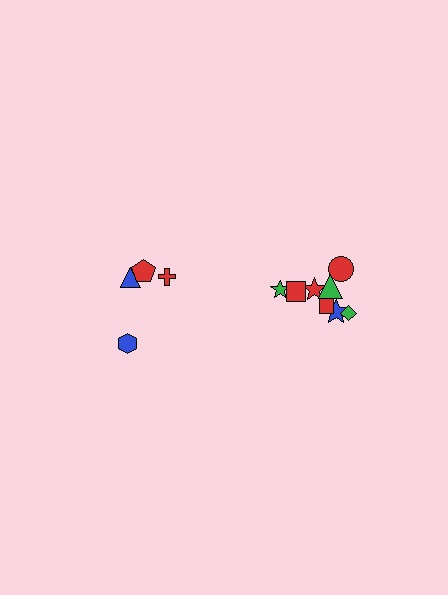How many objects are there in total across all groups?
There are 12 objects.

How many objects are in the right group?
There are 8 objects.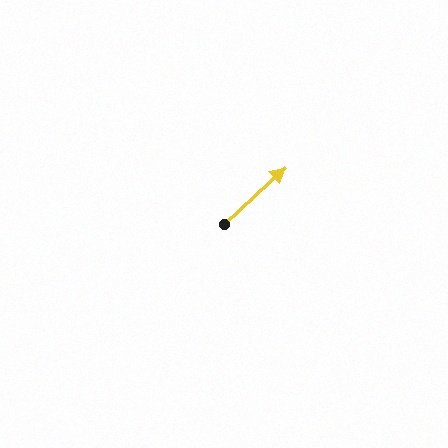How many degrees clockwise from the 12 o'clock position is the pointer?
Approximately 47 degrees.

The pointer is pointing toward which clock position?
Roughly 2 o'clock.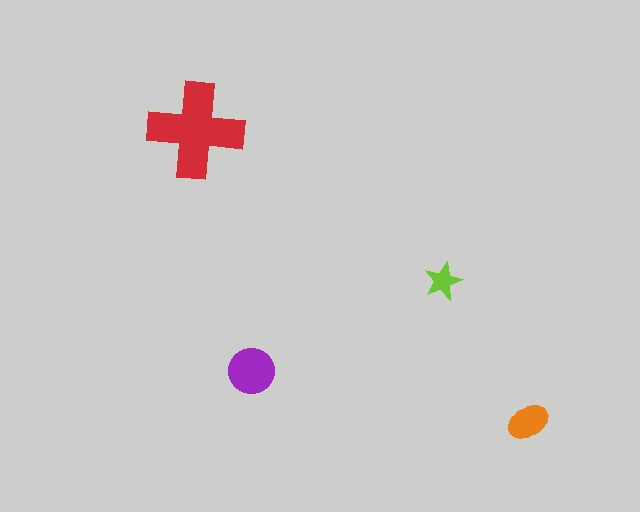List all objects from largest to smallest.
The red cross, the purple circle, the orange ellipse, the lime star.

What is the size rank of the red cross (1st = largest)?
1st.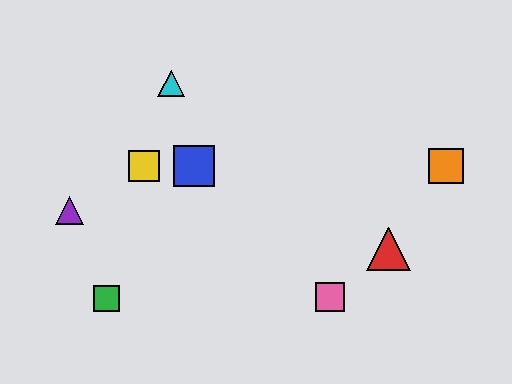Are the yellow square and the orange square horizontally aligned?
Yes, both are at y≈166.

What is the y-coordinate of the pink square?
The pink square is at y≈297.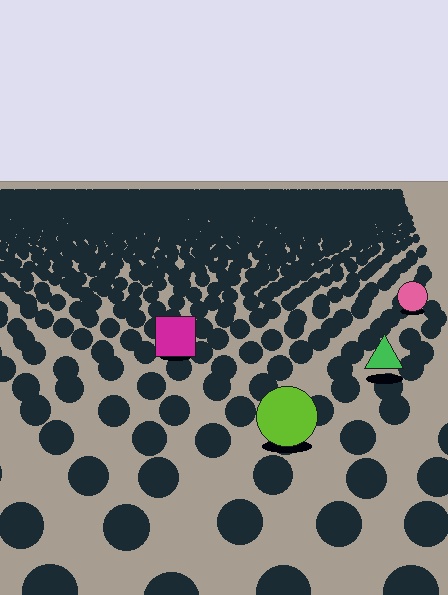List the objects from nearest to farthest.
From nearest to farthest: the lime circle, the green triangle, the magenta square, the pink circle.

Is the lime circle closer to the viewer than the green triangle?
Yes. The lime circle is closer — you can tell from the texture gradient: the ground texture is coarser near it.